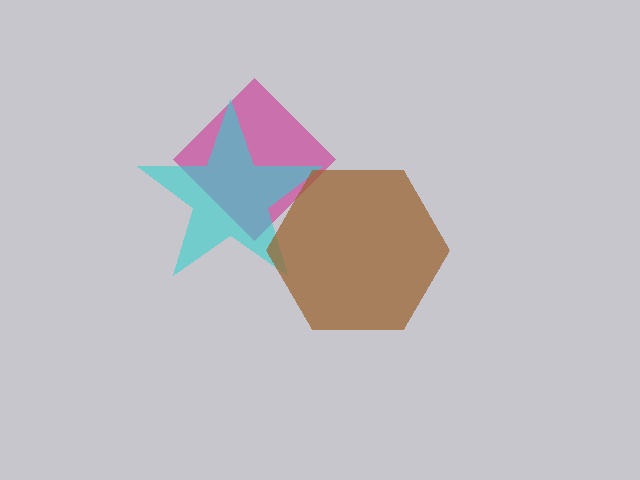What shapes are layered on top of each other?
The layered shapes are: a magenta diamond, a cyan star, a brown hexagon.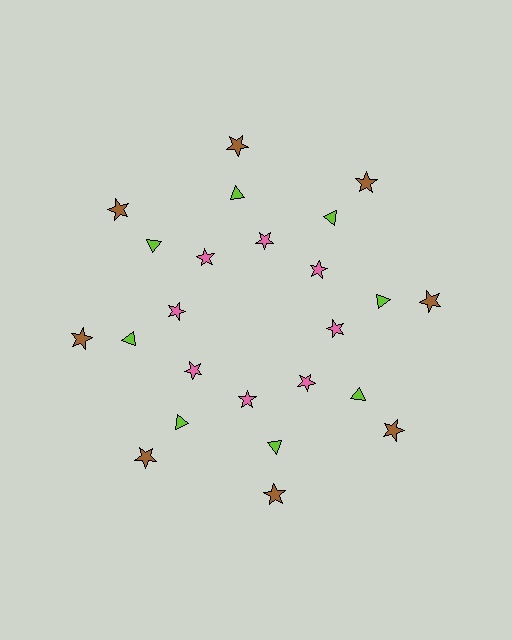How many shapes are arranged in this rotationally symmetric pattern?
There are 24 shapes, arranged in 8 groups of 3.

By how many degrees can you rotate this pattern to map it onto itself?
The pattern maps onto itself every 45 degrees of rotation.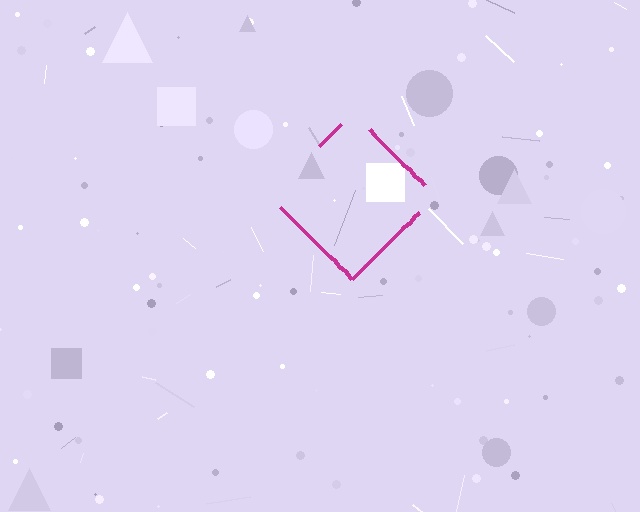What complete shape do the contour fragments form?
The contour fragments form a diamond.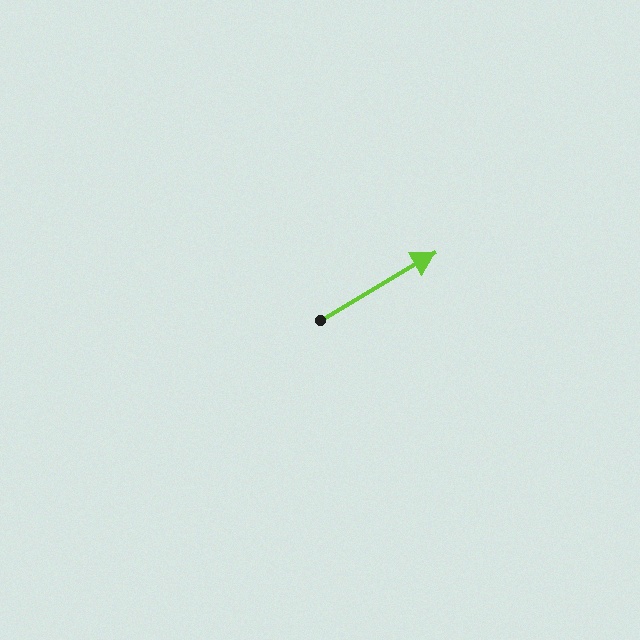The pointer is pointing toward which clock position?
Roughly 2 o'clock.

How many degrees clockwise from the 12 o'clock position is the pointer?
Approximately 59 degrees.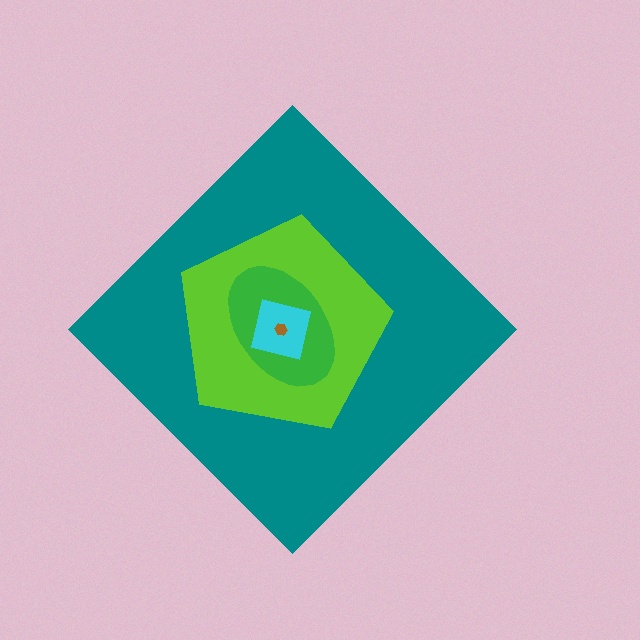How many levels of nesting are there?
5.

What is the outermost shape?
The teal diamond.